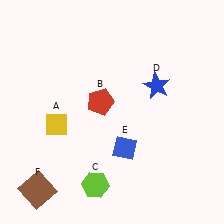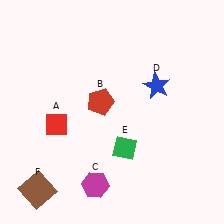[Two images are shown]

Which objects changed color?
A changed from yellow to red. C changed from lime to magenta. E changed from blue to green.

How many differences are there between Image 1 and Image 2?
There are 3 differences between the two images.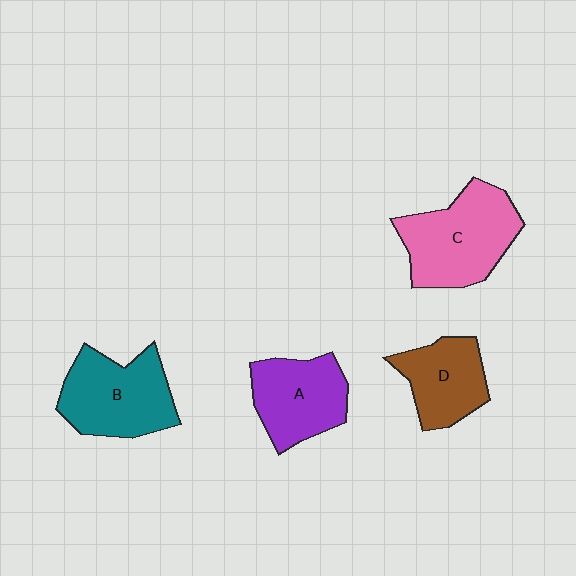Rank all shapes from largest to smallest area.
From largest to smallest: C (pink), B (teal), A (purple), D (brown).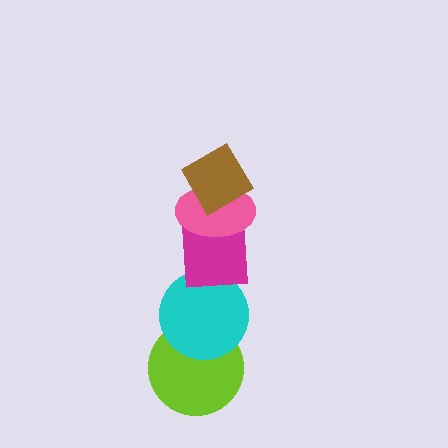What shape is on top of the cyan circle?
The magenta square is on top of the cyan circle.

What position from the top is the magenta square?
The magenta square is 3rd from the top.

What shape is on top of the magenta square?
The pink ellipse is on top of the magenta square.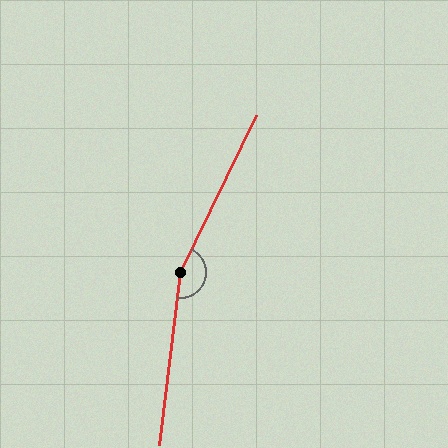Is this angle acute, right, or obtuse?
It is obtuse.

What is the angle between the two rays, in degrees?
Approximately 161 degrees.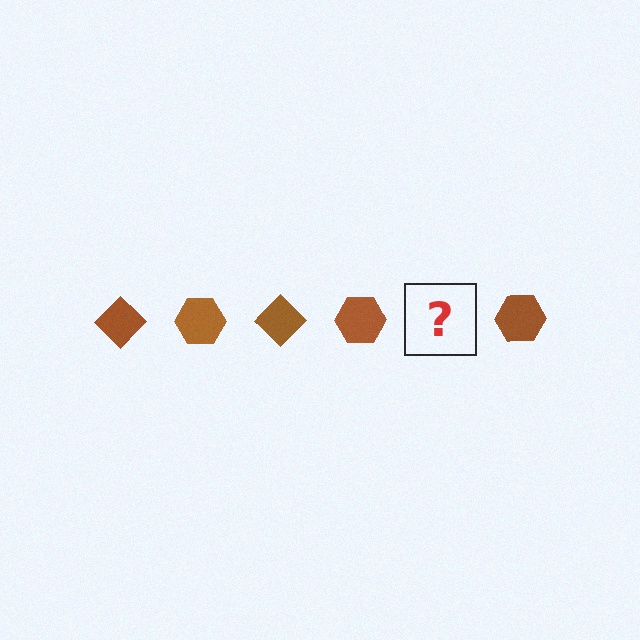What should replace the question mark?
The question mark should be replaced with a brown diamond.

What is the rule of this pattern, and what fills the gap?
The rule is that the pattern cycles through diamond, hexagon shapes in brown. The gap should be filled with a brown diamond.